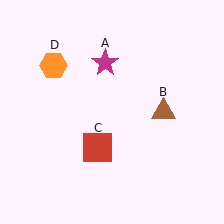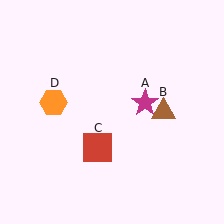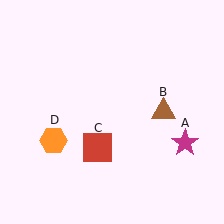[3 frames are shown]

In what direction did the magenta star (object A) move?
The magenta star (object A) moved down and to the right.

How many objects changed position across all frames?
2 objects changed position: magenta star (object A), orange hexagon (object D).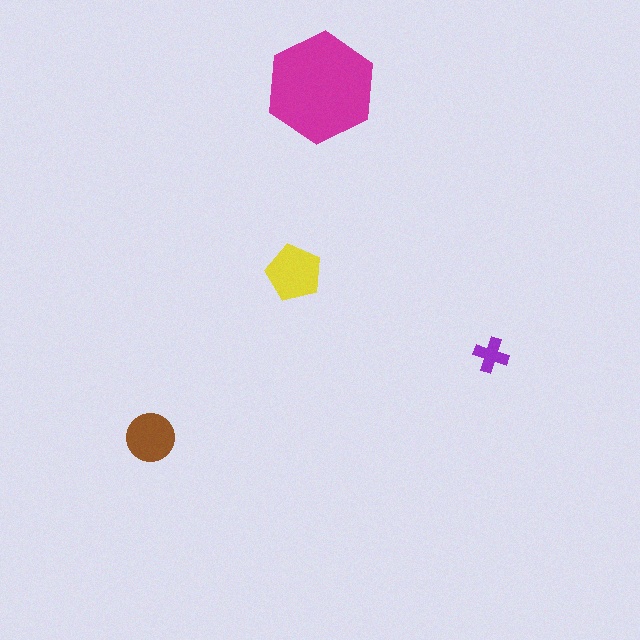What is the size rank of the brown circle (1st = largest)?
3rd.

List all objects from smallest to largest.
The purple cross, the brown circle, the yellow pentagon, the magenta hexagon.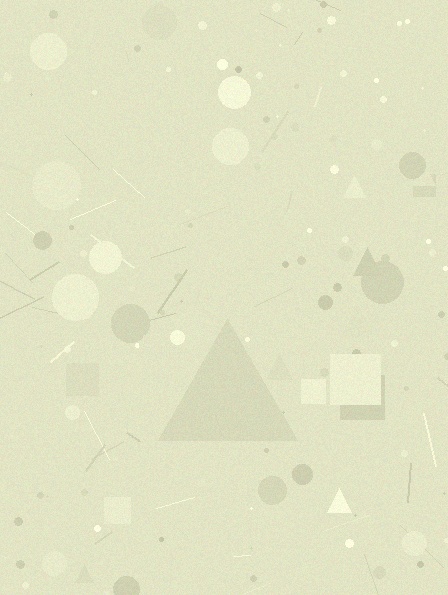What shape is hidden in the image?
A triangle is hidden in the image.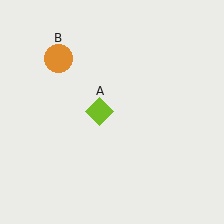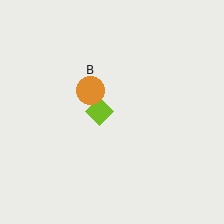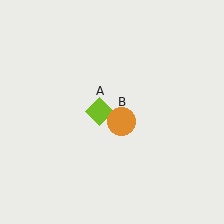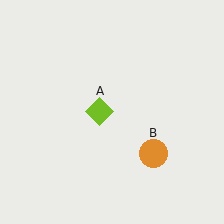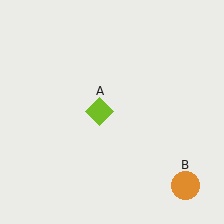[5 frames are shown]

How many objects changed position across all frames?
1 object changed position: orange circle (object B).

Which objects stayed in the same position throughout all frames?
Lime diamond (object A) remained stationary.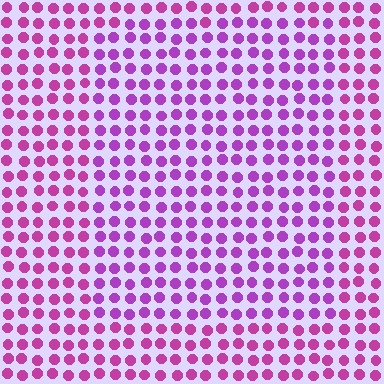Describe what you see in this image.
The image is filled with small magenta elements in a uniform arrangement. A rectangle-shaped region is visible where the elements are tinted to a slightly different hue, forming a subtle color boundary.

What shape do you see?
I see a rectangle.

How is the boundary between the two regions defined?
The boundary is defined purely by a slight shift in hue (about 25 degrees). Spacing, size, and orientation are identical on both sides.